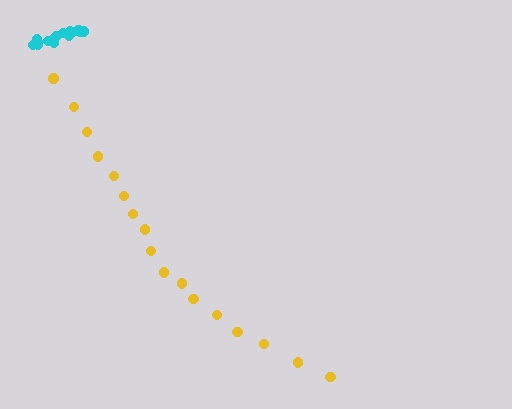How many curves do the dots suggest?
There are 2 distinct paths.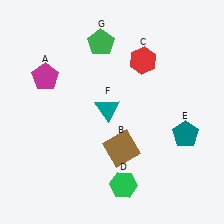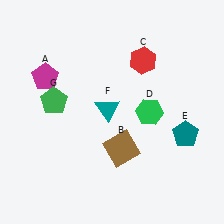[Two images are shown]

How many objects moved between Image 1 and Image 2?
2 objects moved between the two images.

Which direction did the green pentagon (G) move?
The green pentagon (G) moved down.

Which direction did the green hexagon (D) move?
The green hexagon (D) moved up.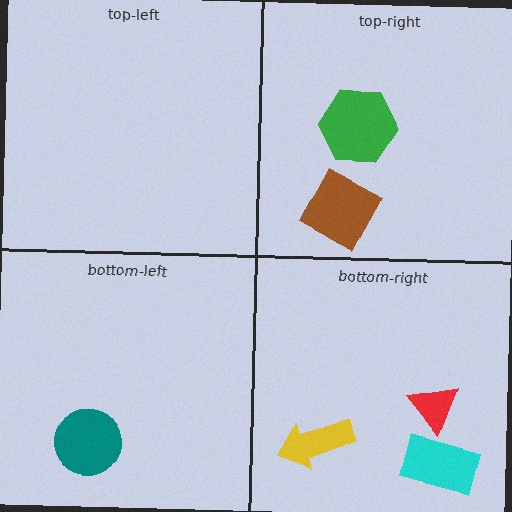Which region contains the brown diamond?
The top-right region.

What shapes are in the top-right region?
The brown diamond, the green hexagon.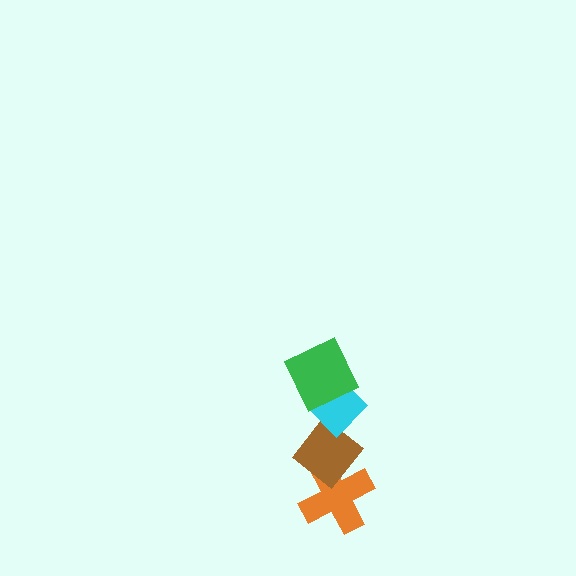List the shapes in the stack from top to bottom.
From top to bottom: the green square, the cyan diamond, the brown diamond, the orange cross.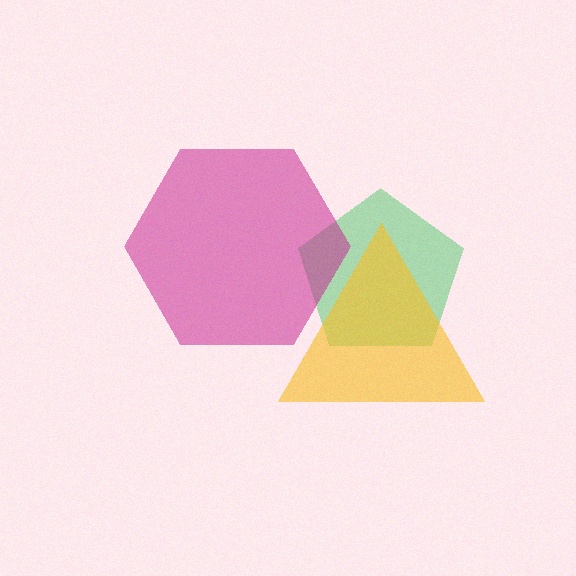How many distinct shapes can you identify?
There are 3 distinct shapes: a green pentagon, a magenta hexagon, a yellow triangle.